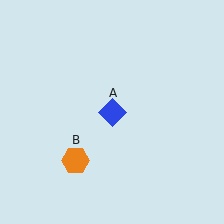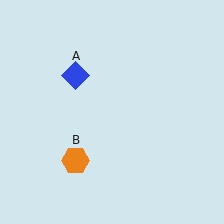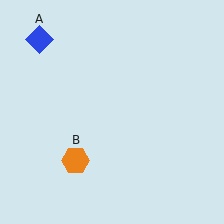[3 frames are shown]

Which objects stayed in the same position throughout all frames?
Orange hexagon (object B) remained stationary.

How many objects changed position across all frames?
1 object changed position: blue diamond (object A).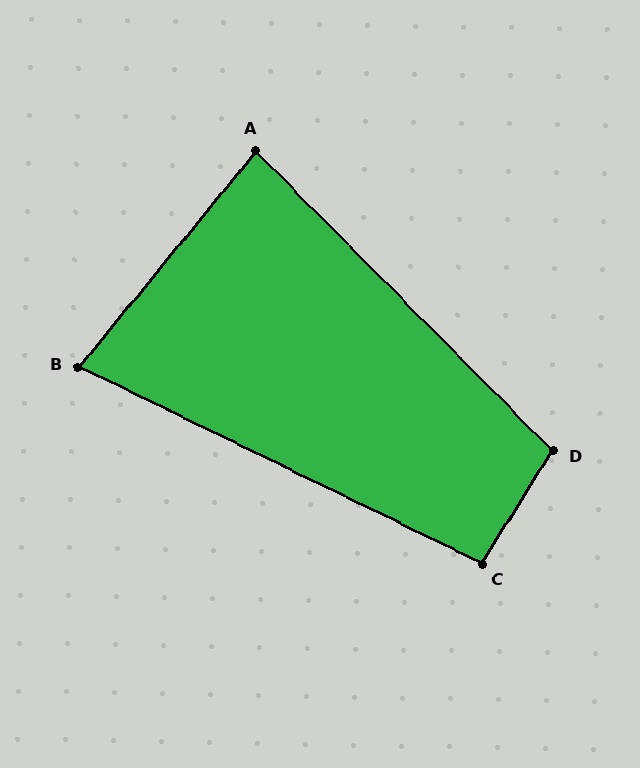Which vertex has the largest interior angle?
D, at approximately 103 degrees.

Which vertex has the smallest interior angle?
B, at approximately 77 degrees.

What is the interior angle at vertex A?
Approximately 84 degrees (acute).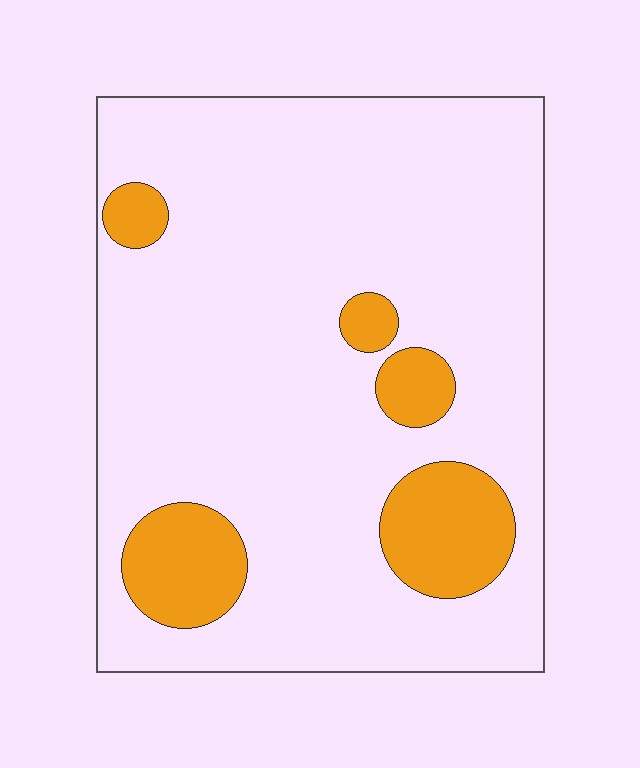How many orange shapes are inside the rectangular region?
5.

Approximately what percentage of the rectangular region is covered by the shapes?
Approximately 15%.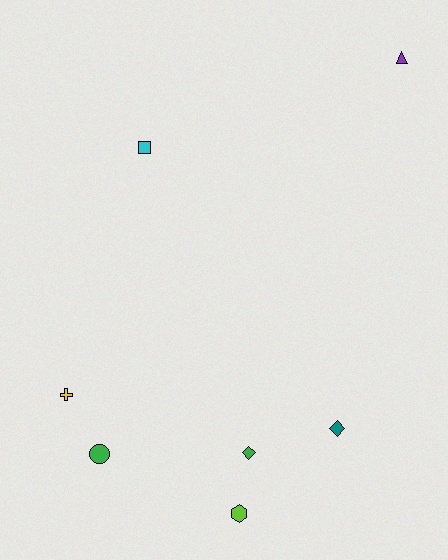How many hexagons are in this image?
There is 1 hexagon.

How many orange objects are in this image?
There are no orange objects.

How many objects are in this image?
There are 7 objects.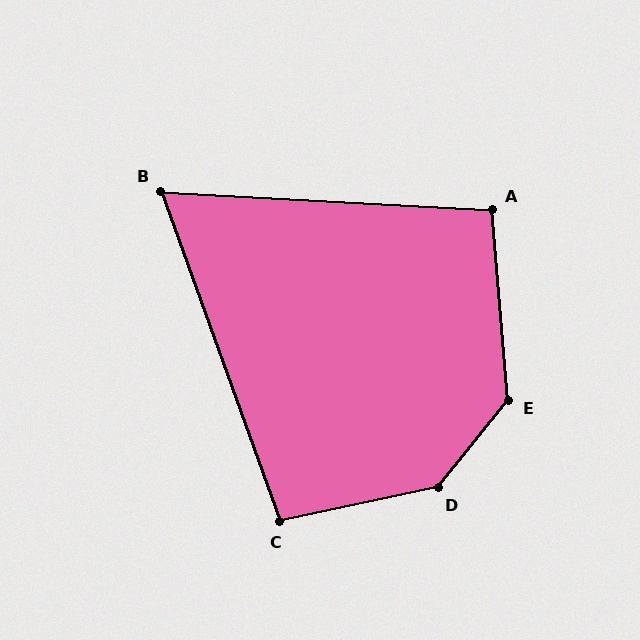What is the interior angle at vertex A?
Approximately 98 degrees (obtuse).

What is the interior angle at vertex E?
Approximately 136 degrees (obtuse).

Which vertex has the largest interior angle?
D, at approximately 141 degrees.